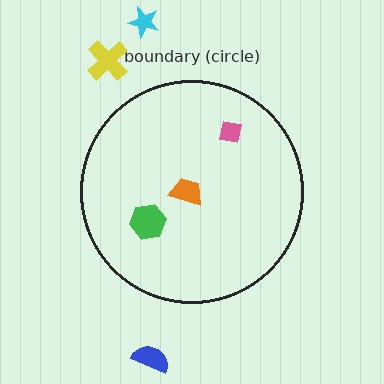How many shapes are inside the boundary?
3 inside, 3 outside.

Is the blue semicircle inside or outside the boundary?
Outside.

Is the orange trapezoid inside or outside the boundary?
Inside.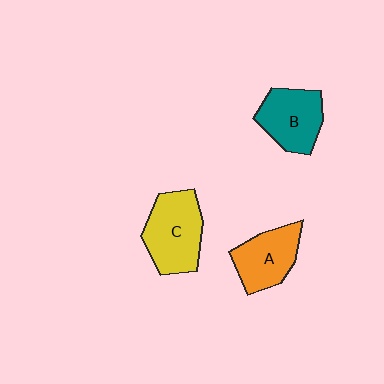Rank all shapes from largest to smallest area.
From largest to smallest: C (yellow), B (teal), A (orange).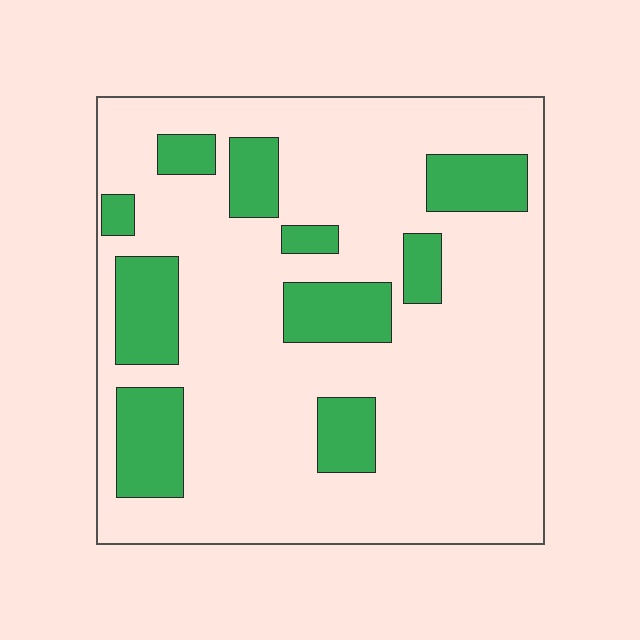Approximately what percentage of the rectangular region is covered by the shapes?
Approximately 20%.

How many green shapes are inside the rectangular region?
10.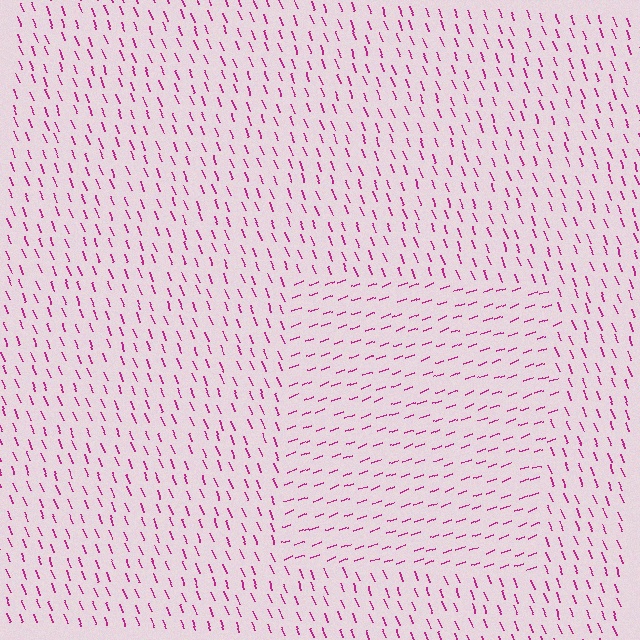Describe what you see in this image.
The image is filled with small magenta line segments. A rectangle region in the image has lines oriented differently from the surrounding lines, creating a visible texture boundary.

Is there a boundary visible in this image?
Yes, there is a texture boundary formed by a change in line orientation.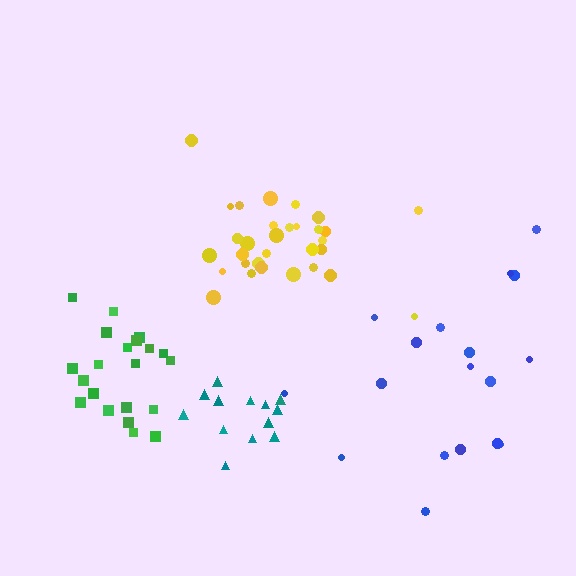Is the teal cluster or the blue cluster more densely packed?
Teal.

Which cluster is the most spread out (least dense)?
Blue.